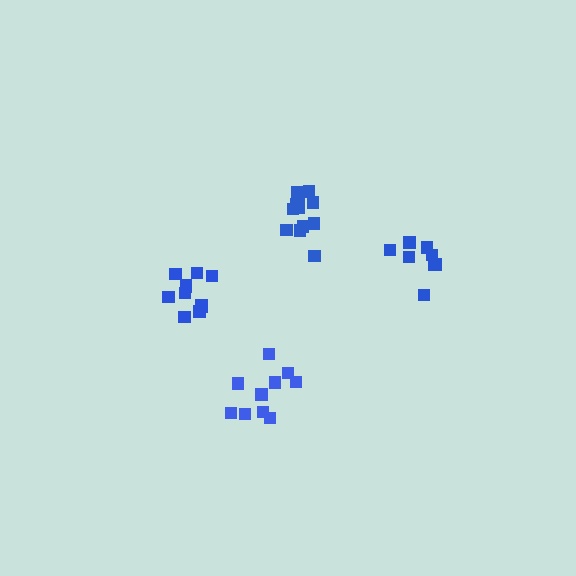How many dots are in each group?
Group 1: 8 dots, Group 2: 12 dots, Group 3: 10 dots, Group 4: 11 dots (41 total).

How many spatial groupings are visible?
There are 4 spatial groupings.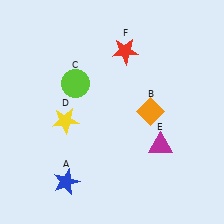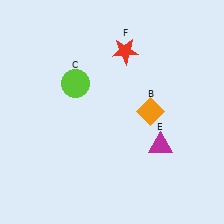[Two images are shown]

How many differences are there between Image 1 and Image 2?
There are 2 differences between the two images.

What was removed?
The blue star (A), the yellow star (D) were removed in Image 2.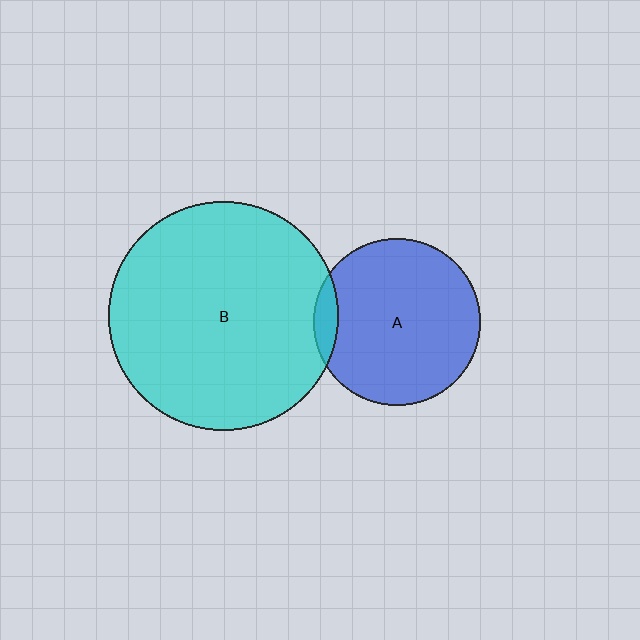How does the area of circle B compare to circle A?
Approximately 1.9 times.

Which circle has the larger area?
Circle B (cyan).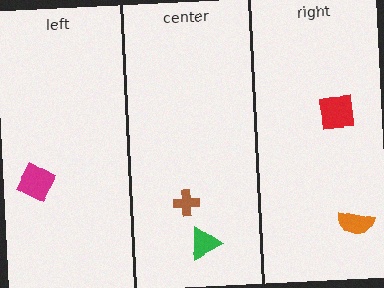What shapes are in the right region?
The red square, the orange semicircle.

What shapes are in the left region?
The magenta diamond.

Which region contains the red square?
The right region.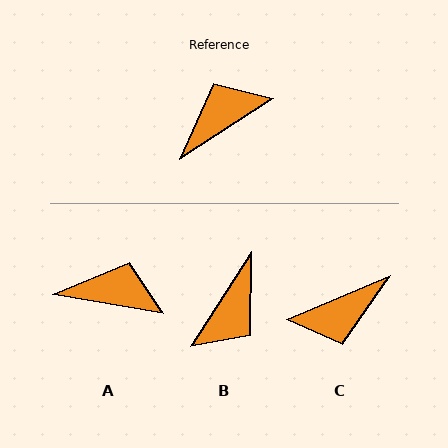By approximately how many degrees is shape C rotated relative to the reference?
Approximately 169 degrees counter-clockwise.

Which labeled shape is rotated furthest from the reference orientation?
C, about 169 degrees away.